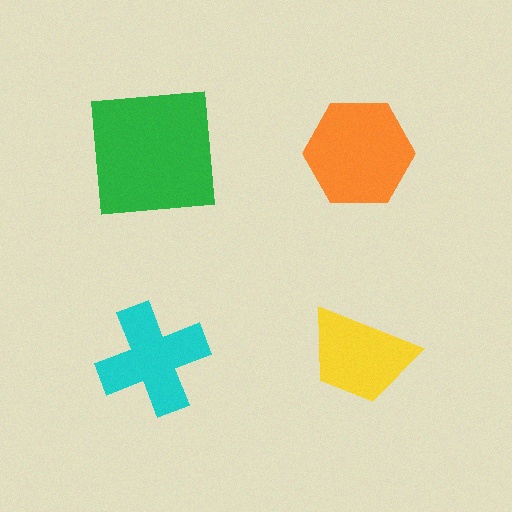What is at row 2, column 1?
A cyan cross.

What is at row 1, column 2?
An orange hexagon.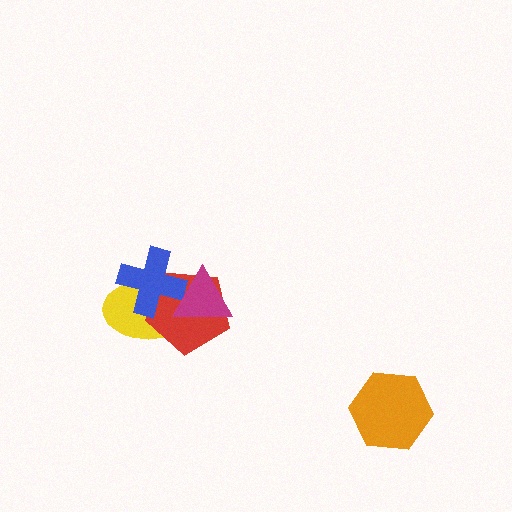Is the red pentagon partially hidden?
Yes, it is partially covered by another shape.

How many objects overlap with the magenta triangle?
3 objects overlap with the magenta triangle.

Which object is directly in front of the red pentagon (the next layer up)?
The blue cross is directly in front of the red pentagon.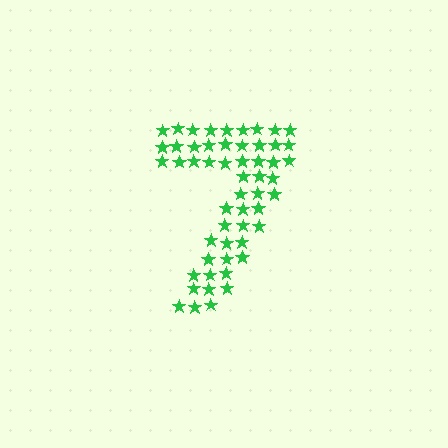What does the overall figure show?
The overall figure shows the digit 7.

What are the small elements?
The small elements are stars.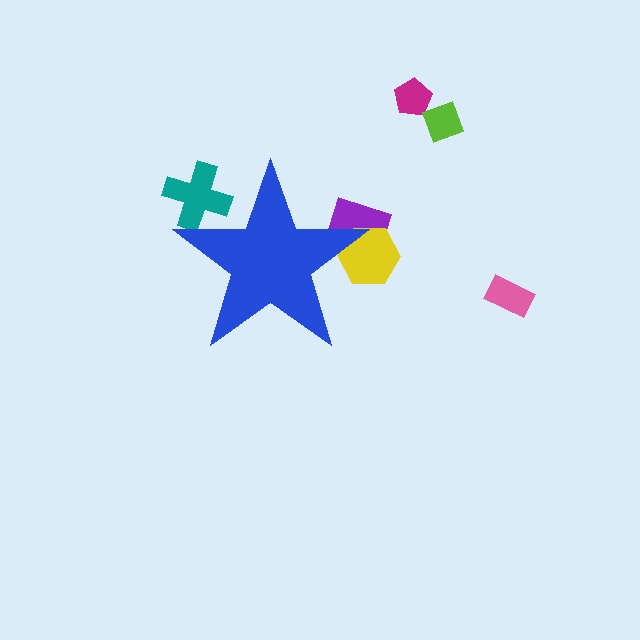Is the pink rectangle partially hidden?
No, the pink rectangle is fully visible.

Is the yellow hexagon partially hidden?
Yes, the yellow hexagon is partially hidden behind the blue star.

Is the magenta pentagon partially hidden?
No, the magenta pentagon is fully visible.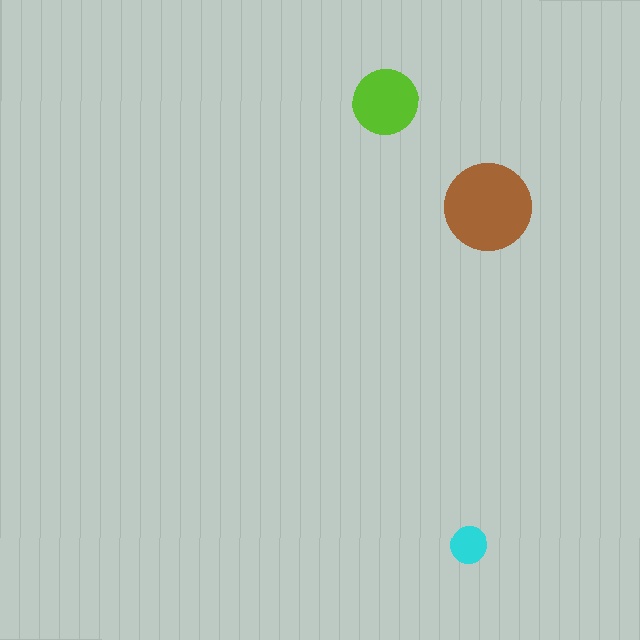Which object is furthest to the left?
The lime circle is leftmost.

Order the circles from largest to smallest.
the brown one, the lime one, the cyan one.